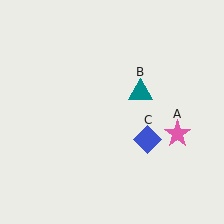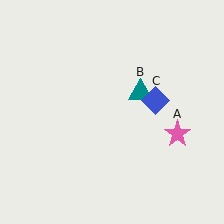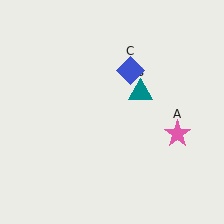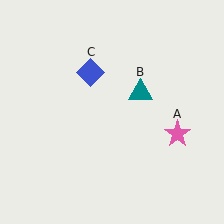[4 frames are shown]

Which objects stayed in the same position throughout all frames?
Pink star (object A) and teal triangle (object B) remained stationary.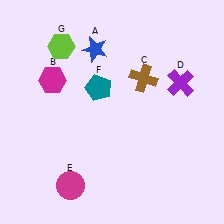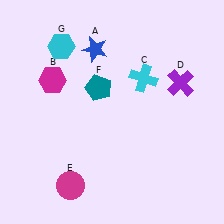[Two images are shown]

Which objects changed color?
C changed from brown to cyan. G changed from lime to cyan.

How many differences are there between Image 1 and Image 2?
There are 2 differences between the two images.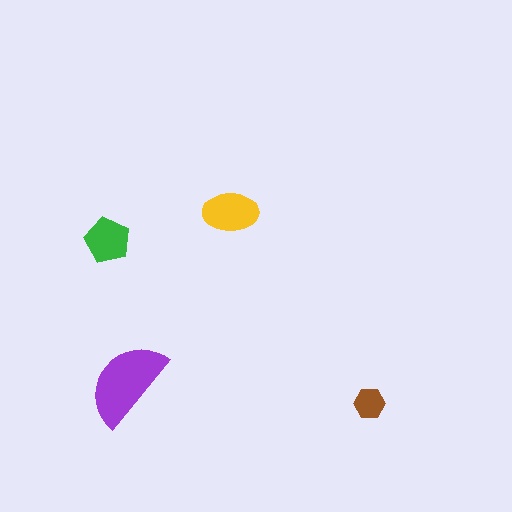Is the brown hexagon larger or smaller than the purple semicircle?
Smaller.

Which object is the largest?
The purple semicircle.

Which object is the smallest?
The brown hexagon.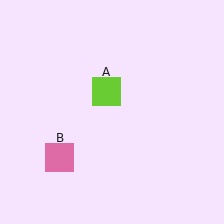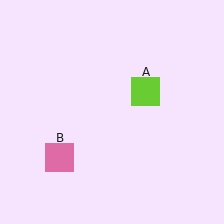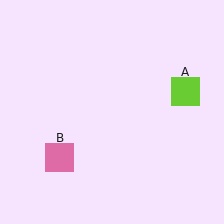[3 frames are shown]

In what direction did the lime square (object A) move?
The lime square (object A) moved right.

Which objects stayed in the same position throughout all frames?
Pink square (object B) remained stationary.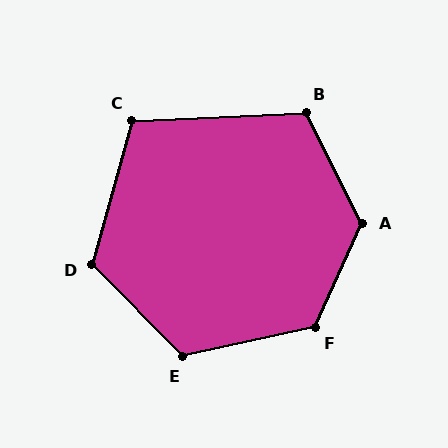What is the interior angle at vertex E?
Approximately 123 degrees (obtuse).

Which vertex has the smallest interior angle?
C, at approximately 108 degrees.